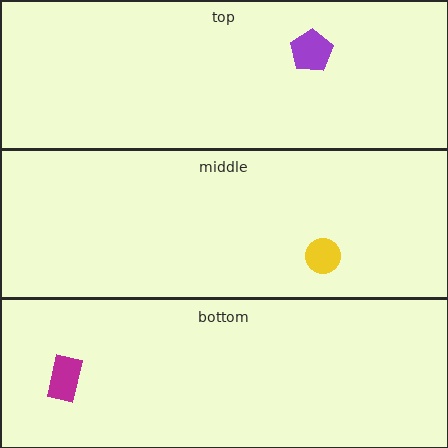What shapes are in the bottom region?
The magenta rectangle.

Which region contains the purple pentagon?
The top region.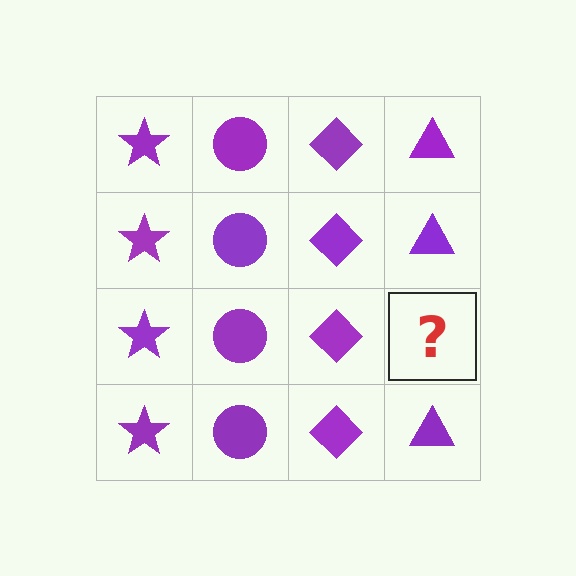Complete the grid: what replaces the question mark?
The question mark should be replaced with a purple triangle.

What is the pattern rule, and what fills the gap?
The rule is that each column has a consistent shape. The gap should be filled with a purple triangle.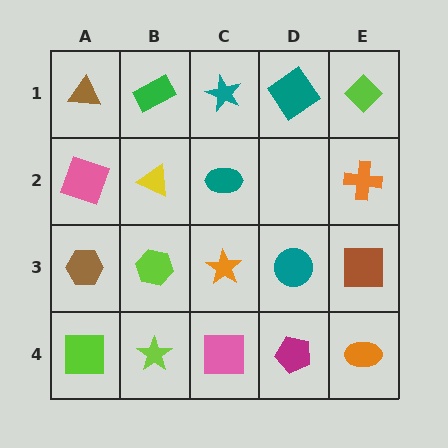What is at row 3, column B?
A lime hexagon.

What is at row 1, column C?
A teal star.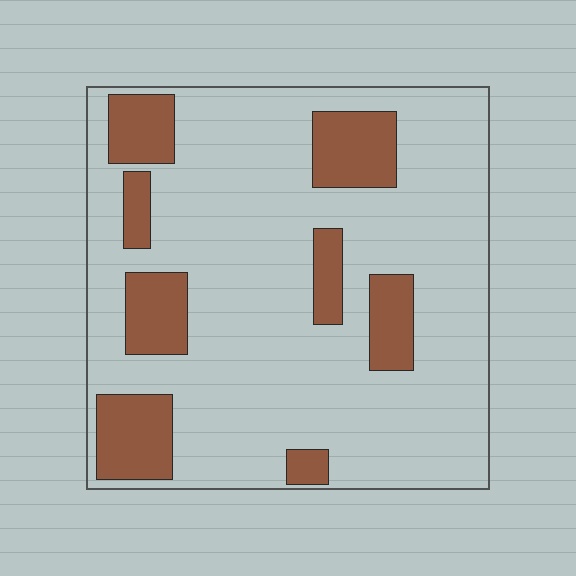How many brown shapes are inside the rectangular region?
8.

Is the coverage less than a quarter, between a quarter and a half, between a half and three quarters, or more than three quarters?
Less than a quarter.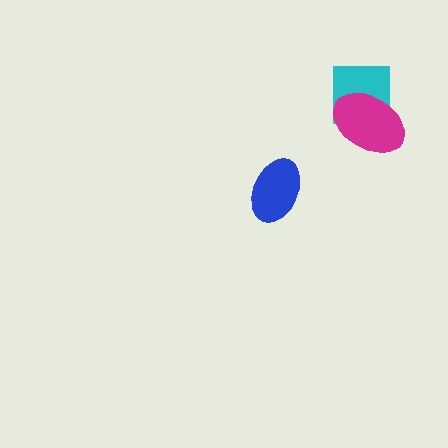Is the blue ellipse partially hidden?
No, no other shape covers it.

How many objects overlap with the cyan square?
1 object overlaps with the cyan square.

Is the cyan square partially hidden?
Yes, it is partially covered by another shape.